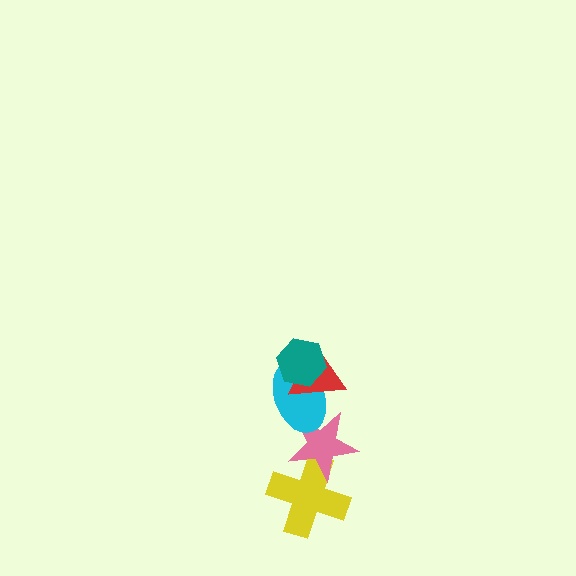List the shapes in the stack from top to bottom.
From top to bottom: the teal hexagon, the red triangle, the cyan ellipse, the pink star, the yellow cross.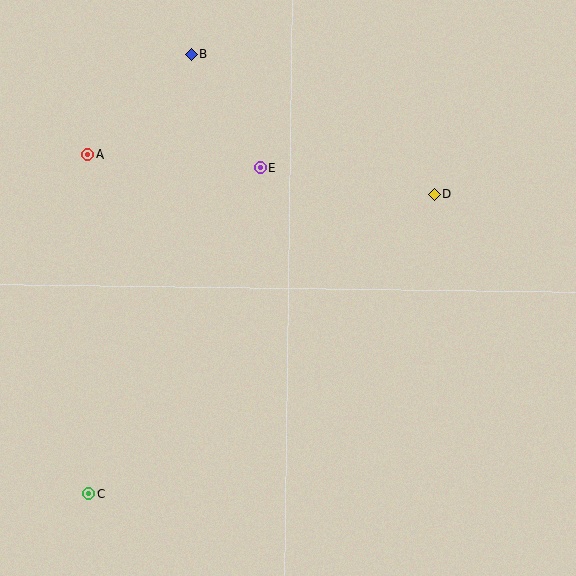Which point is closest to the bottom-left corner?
Point C is closest to the bottom-left corner.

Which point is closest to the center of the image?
Point E at (260, 167) is closest to the center.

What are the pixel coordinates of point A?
Point A is at (88, 155).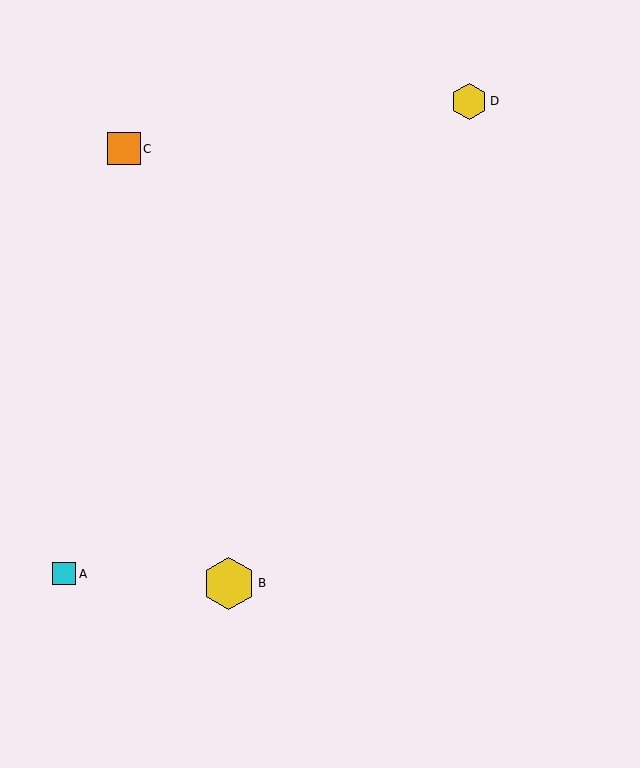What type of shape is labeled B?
Shape B is a yellow hexagon.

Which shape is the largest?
The yellow hexagon (labeled B) is the largest.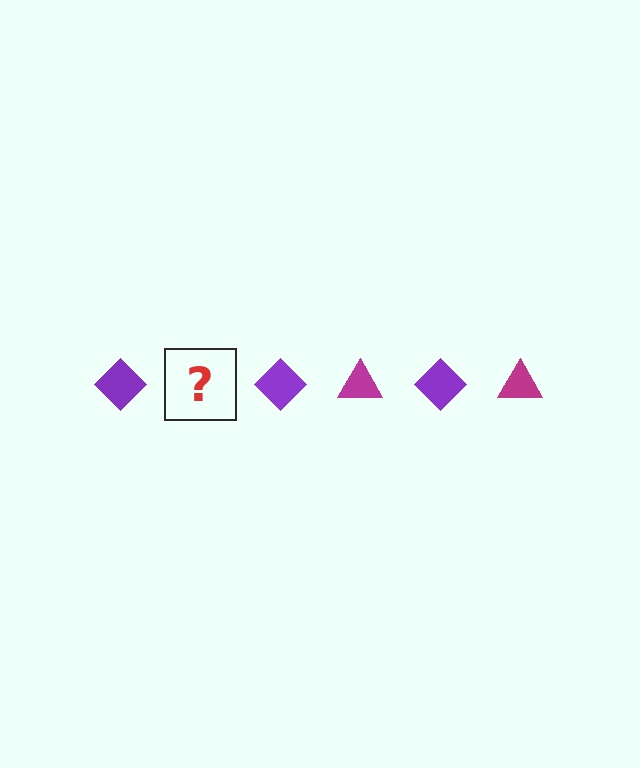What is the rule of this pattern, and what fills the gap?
The rule is that the pattern alternates between purple diamond and magenta triangle. The gap should be filled with a magenta triangle.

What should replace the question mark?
The question mark should be replaced with a magenta triangle.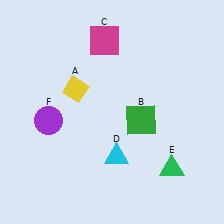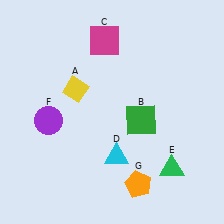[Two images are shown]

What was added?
An orange pentagon (G) was added in Image 2.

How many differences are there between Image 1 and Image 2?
There is 1 difference between the two images.